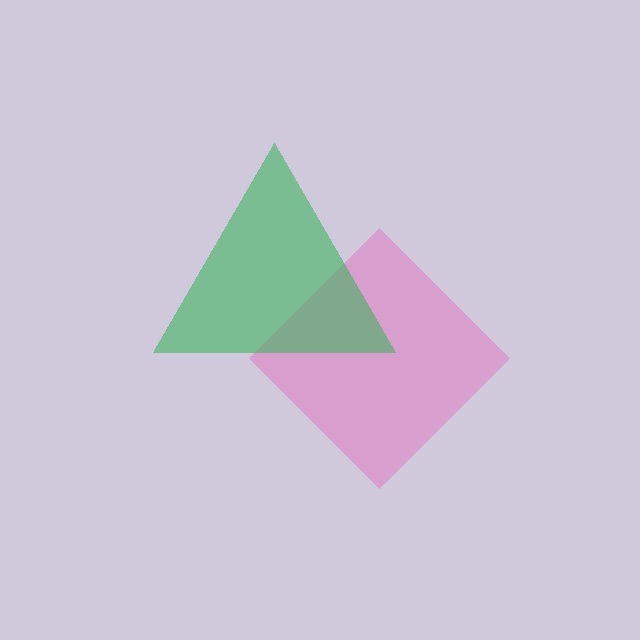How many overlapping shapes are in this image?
There are 2 overlapping shapes in the image.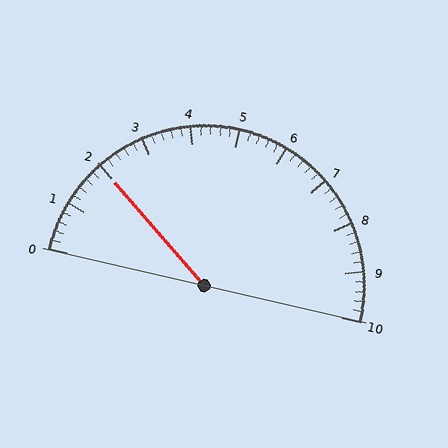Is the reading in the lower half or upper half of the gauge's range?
The reading is in the lower half of the range (0 to 10).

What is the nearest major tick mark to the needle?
The nearest major tick mark is 2.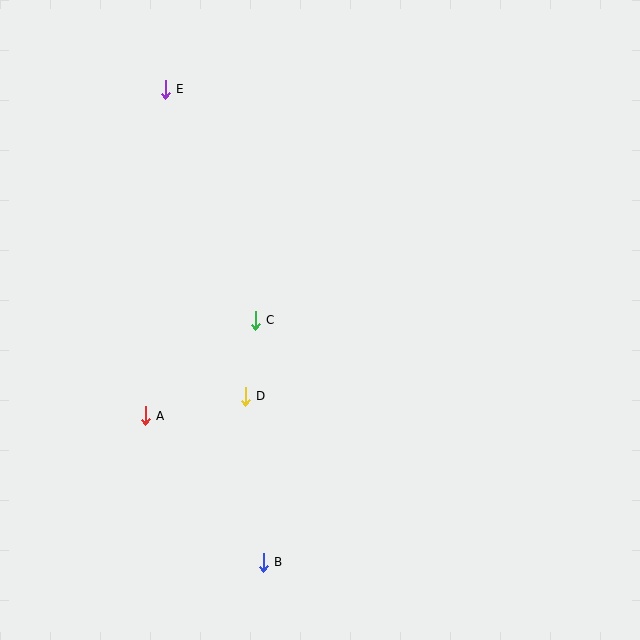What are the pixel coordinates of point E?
Point E is at (165, 89).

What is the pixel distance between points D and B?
The distance between D and B is 167 pixels.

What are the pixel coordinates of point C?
Point C is at (255, 320).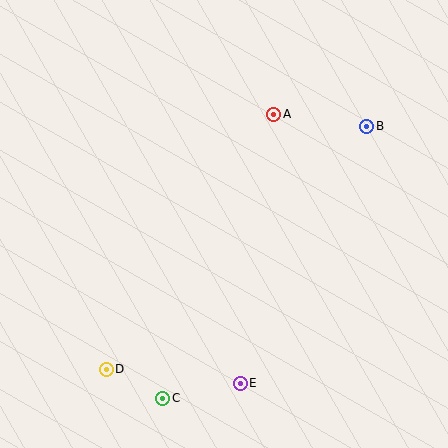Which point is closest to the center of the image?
Point A at (274, 114) is closest to the center.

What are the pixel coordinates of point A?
Point A is at (274, 114).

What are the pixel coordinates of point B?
Point B is at (367, 126).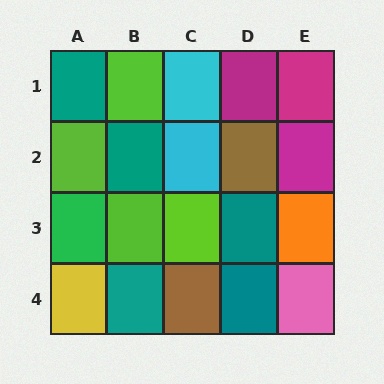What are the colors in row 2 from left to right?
Lime, teal, cyan, brown, magenta.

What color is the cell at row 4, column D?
Teal.